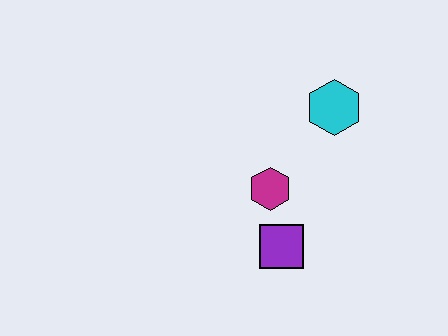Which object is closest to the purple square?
The magenta hexagon is closest to the purple square.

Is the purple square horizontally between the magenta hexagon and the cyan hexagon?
Yes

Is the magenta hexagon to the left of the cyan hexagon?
Yes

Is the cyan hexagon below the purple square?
No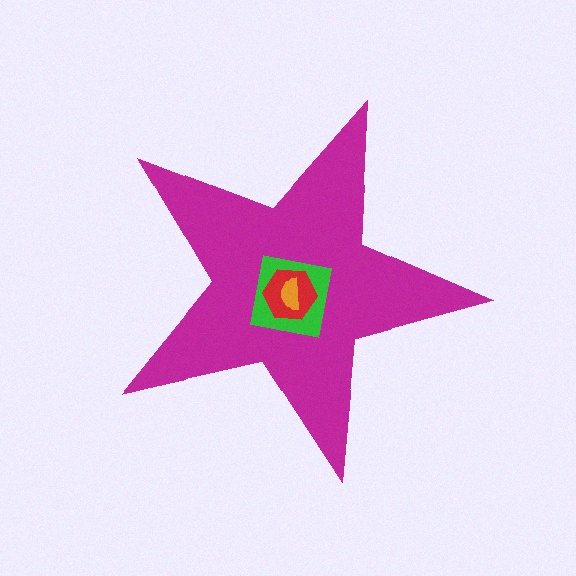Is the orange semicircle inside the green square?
Yes.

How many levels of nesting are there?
4.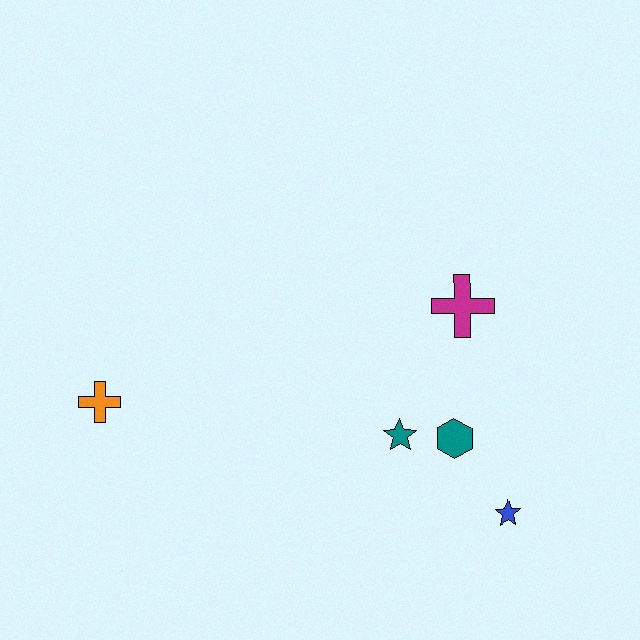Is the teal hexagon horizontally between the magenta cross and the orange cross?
Yes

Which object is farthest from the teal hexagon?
The orange cross is farthest from the teal hexagon.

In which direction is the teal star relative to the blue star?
The teal star is to the left of the blue star.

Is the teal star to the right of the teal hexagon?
No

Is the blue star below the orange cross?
Yes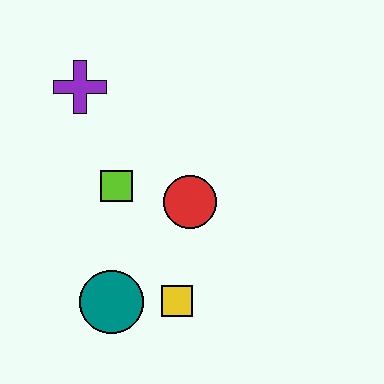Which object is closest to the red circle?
The lime square is closest to the red circle.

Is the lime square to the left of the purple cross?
No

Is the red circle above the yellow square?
Yes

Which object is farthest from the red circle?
The purple cross is farthest from the red circle.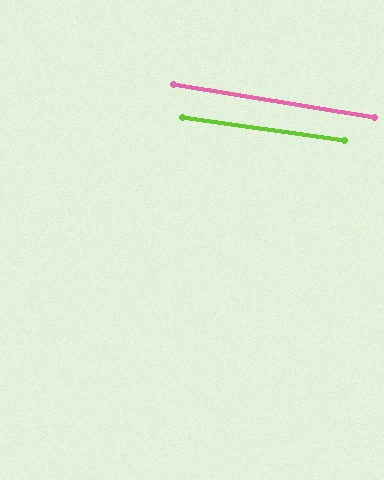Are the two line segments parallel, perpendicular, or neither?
Parallel — their directions differ by only 1.2°.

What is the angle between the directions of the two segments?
Approximately 1 degree.